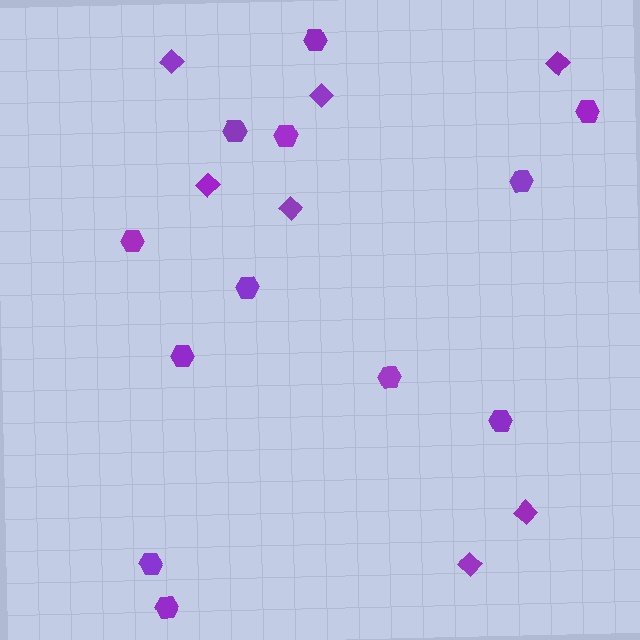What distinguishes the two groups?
There are 2 groups: one group of diamonds (7) and one group of hexagons (12).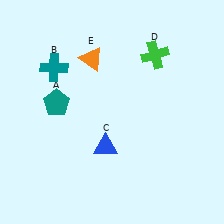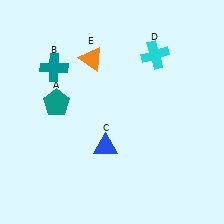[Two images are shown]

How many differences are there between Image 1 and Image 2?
There is 1 difference between the two images.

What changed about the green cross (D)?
In Image 1, D is green. In Image 2, it changed to cyan.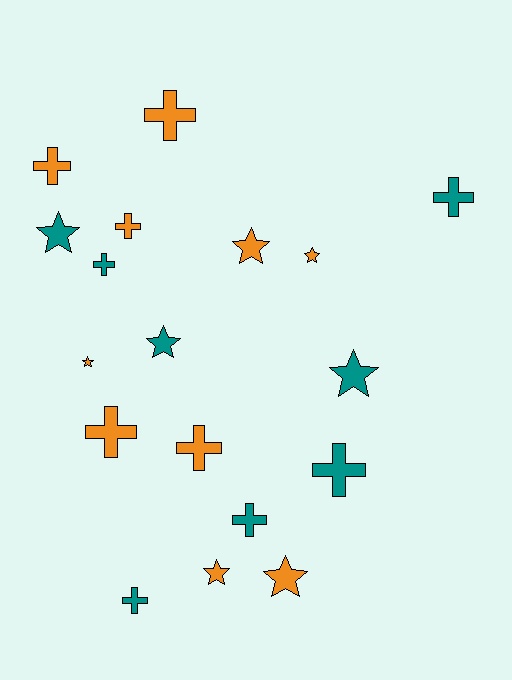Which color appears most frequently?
Orange, with 10 objects.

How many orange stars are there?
There are 5 orange stars.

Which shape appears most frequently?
Cross, with 10 objects.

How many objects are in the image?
There are 18 objects.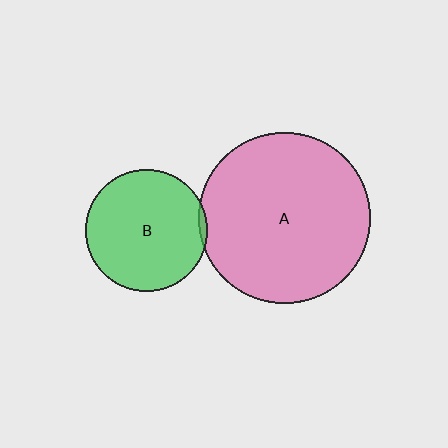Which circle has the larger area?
Circle A (pink).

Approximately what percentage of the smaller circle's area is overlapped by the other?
Approximately 5%.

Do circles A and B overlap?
Yes.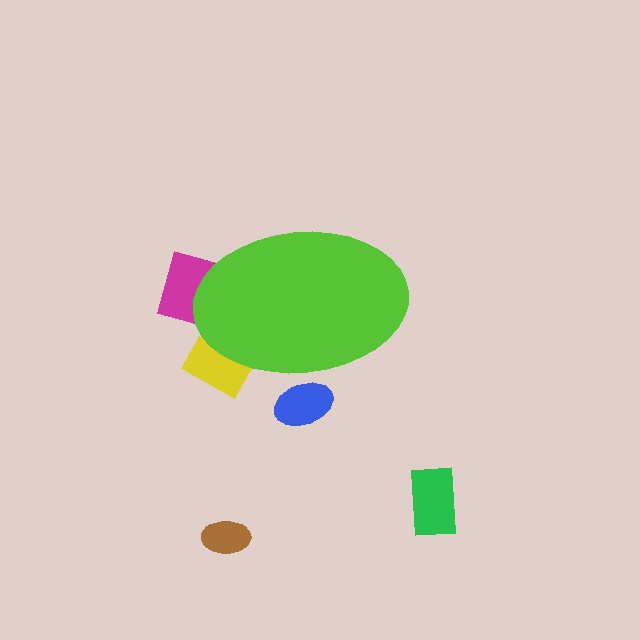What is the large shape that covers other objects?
A lime ellipse.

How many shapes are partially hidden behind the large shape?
3 shapes are partially hidden.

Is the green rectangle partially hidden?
No, the green rectangle is fully visible.